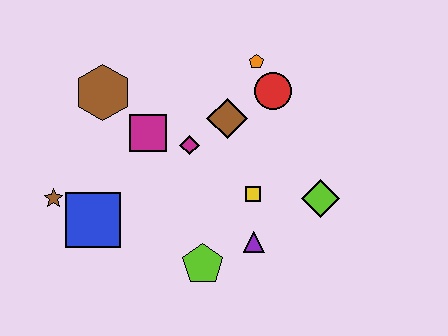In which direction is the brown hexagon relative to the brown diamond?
The brown hexagon is to the left of the brown diamond.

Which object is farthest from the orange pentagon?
The brown star is farthest from the orange pentagon.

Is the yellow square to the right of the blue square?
Yes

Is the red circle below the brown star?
No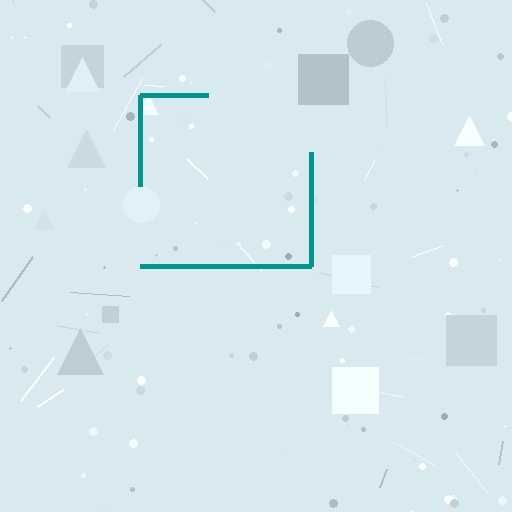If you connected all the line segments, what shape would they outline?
They would outline a square.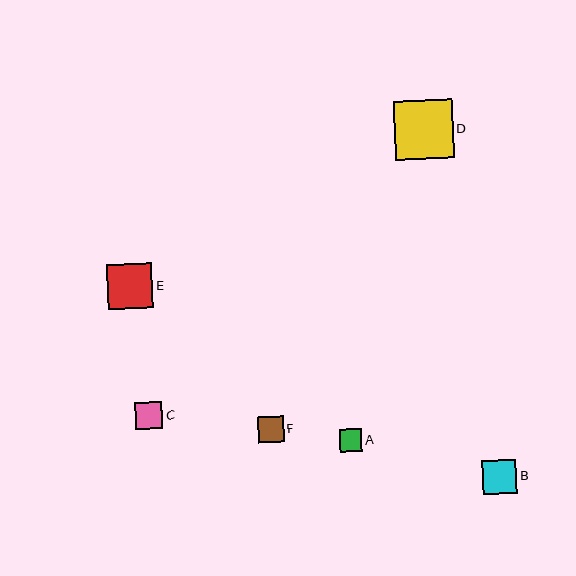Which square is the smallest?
Square A is the smallest with a size of approximately 22 pixels.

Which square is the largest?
Square D is the largest with a size of approximately 59 pixels.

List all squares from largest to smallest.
From largest to smallest: D, E, B, C, F, A.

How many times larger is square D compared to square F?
Square D is approximately 2.3 times the size of square F.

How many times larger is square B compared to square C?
Square B is approximately 1.3 times the size of square C.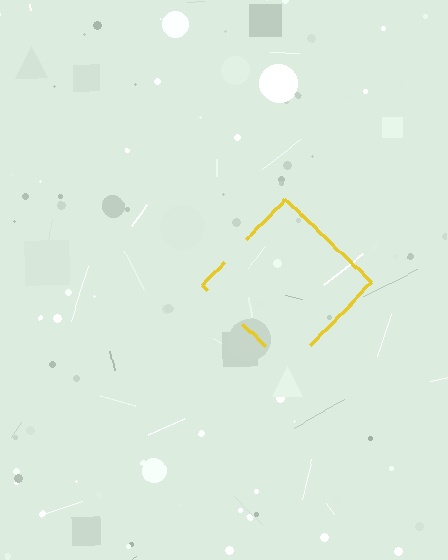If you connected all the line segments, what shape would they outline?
They would outline a diamond.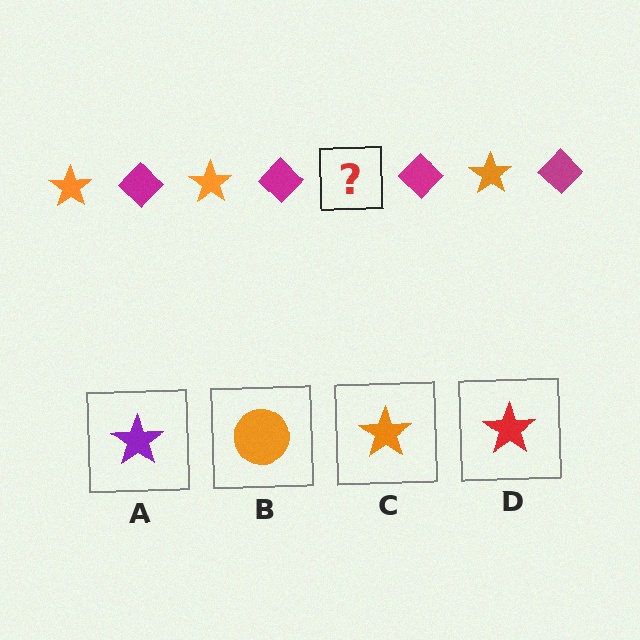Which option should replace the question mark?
Option C.